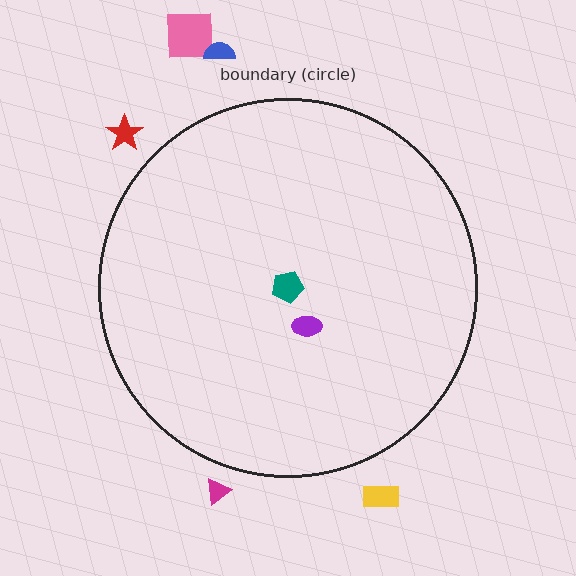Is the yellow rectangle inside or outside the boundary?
Outside.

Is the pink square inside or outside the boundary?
Outside.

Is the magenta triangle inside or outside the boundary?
Outside.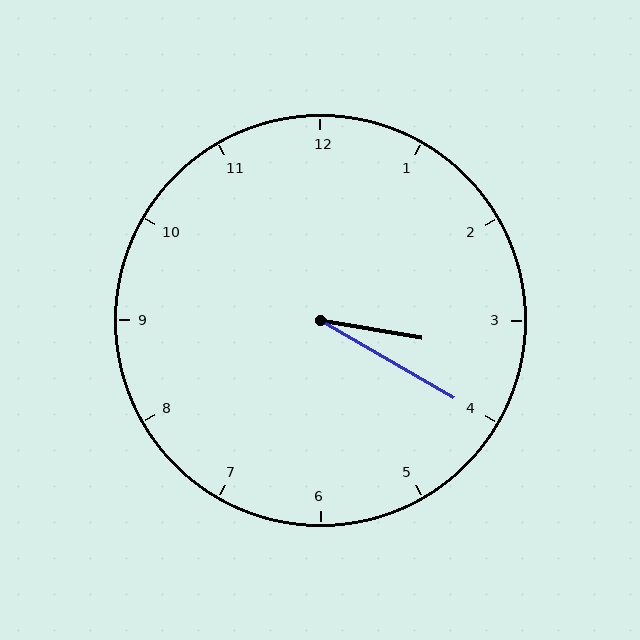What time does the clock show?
3:20.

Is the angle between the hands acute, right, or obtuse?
It is acute.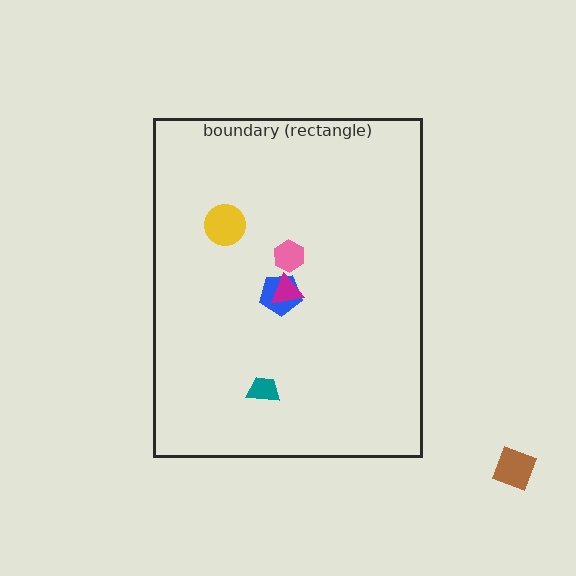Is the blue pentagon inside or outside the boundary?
Inside.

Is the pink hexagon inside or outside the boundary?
Inside.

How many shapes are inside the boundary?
5 inside, 1 outside.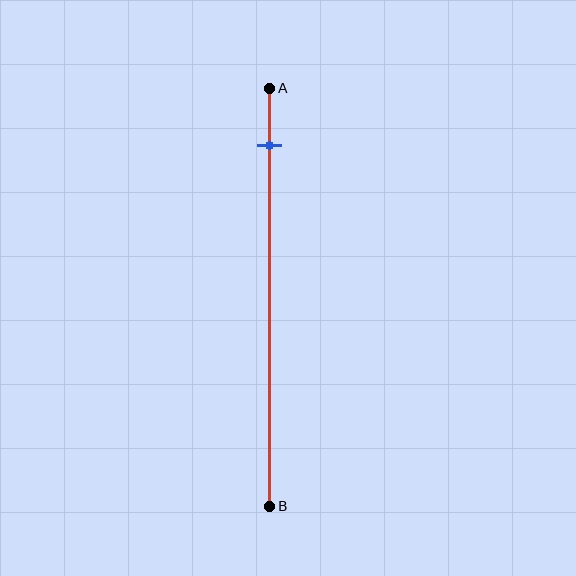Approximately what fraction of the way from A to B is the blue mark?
The blue mark is approximately 15% of the way from A to B.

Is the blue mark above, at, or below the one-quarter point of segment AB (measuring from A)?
The blue mark is above the one-quarter point of segment AB.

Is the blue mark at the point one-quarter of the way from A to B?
No, the mark is at about 15% from A, not at the 25% one-quarter point.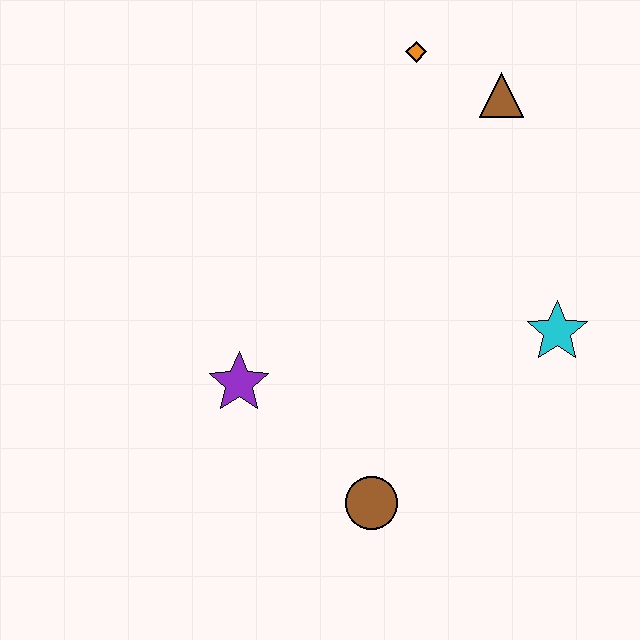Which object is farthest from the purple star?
The brown triangle is farthest from the purple star.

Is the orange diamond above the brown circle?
Yes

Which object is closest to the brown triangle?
The orange diamond is closest to the brown triangle.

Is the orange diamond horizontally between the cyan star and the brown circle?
Yes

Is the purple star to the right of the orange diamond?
No